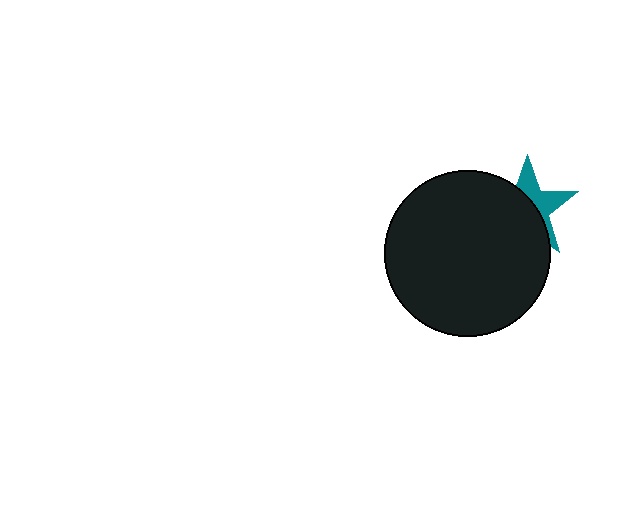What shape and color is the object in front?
The object in front is a black circle.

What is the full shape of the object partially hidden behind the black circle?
The partially hidden object is a teal star.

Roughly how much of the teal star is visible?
A small part of it is visible (roughly 41%).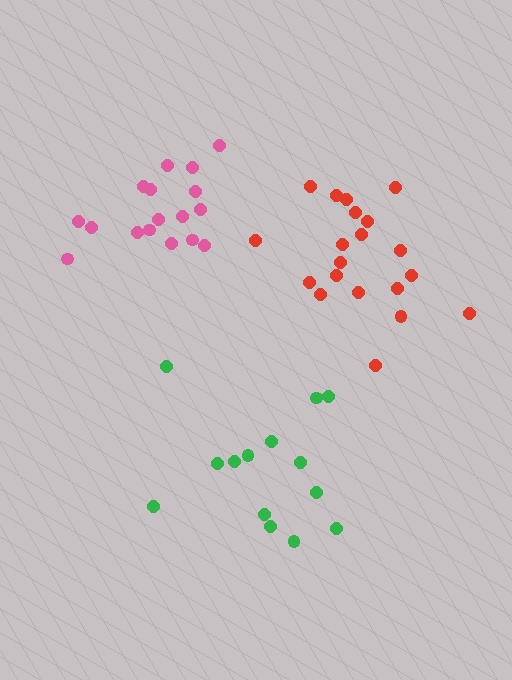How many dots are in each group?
Group 1: 20 dots, Group 2: 14 dots, Group 3: 17 dots (51 total).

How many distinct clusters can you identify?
There are 3 distinct clusters.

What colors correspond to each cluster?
The clusters are colored: red, green, pink.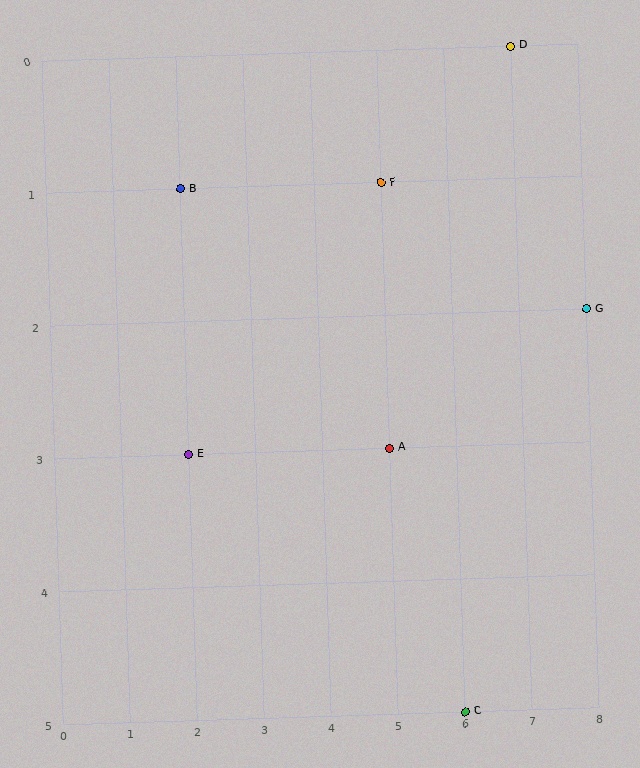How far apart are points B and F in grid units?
Points B and F are 3 columns apart.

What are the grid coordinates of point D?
Point D is at grid coordinates (7, 0).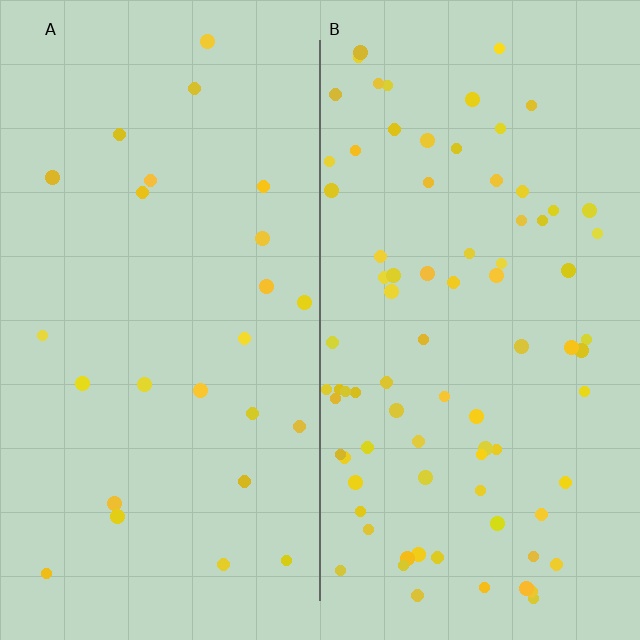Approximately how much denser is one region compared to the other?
Approximately 3.3× — region B over region A.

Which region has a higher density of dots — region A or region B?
B (the right).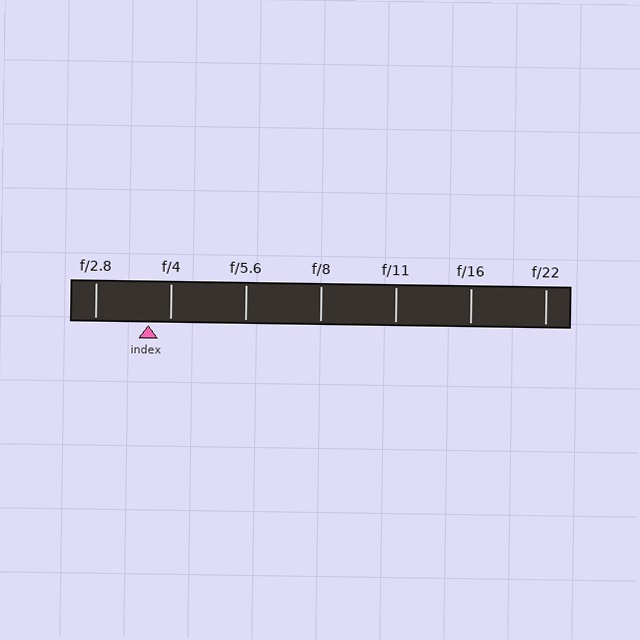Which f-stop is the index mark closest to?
The index mark is closest to f/4.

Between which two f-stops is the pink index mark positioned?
The index mark is between f/2.8 and f/4.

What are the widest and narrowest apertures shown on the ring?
The widest aperture shown is f/2.8 and the narrowest is f/22.